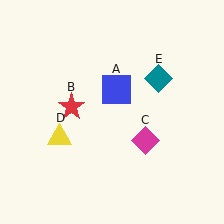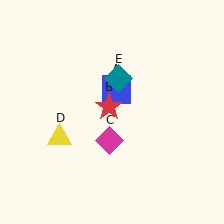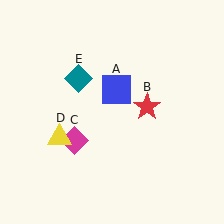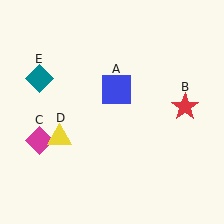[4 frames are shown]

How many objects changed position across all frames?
3 objects changed position: red star (object B), magenta diamond (object C), teal diamond (object E).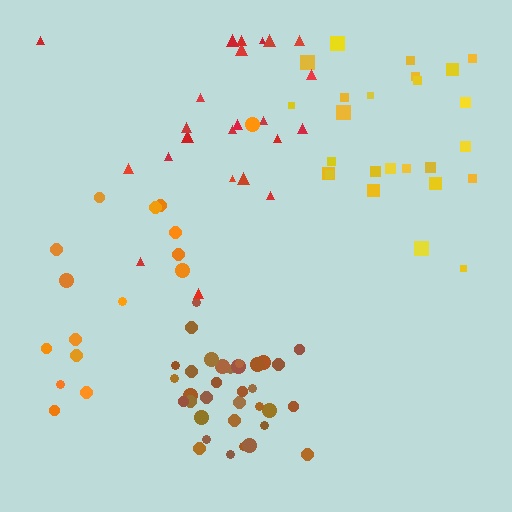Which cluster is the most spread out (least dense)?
Orange.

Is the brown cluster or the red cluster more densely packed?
Brown.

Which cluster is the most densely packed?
Brown.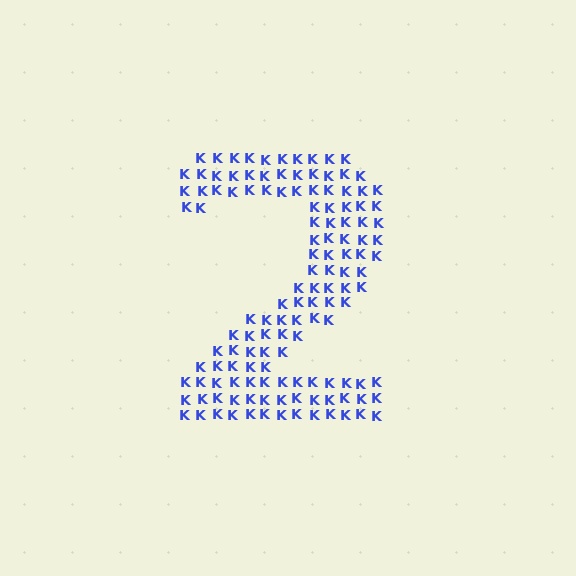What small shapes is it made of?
It is made of small letter K's.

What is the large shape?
The large shape is the digit 2.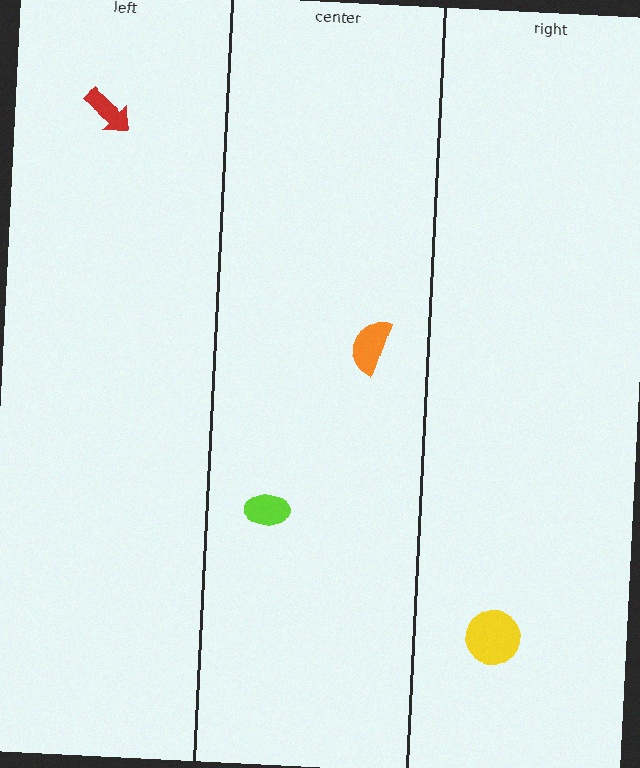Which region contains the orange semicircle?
The center region.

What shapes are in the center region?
The orange semicircle, the lime ellipse.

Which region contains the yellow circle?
The right region.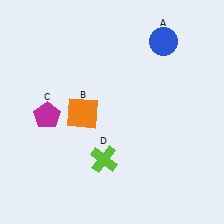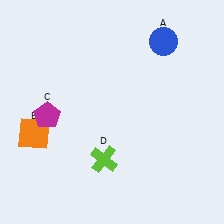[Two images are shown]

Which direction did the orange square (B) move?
The orange square (B) moved left.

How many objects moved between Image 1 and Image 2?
1 object moved between the two images.